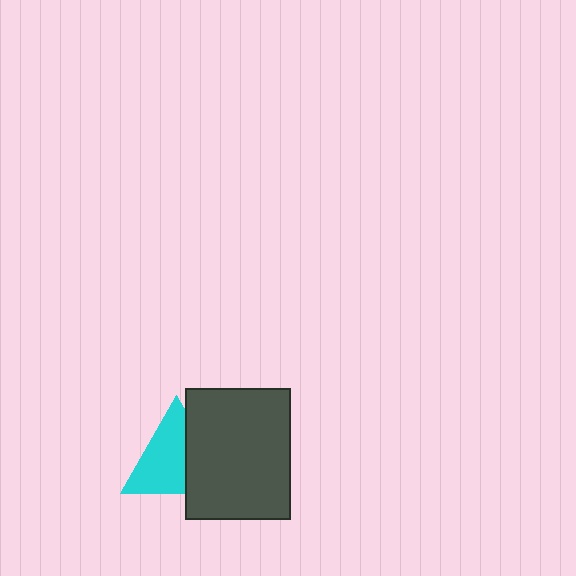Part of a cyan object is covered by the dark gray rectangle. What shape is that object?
It is a triangle.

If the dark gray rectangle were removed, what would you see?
You would see the complete cyan triangle.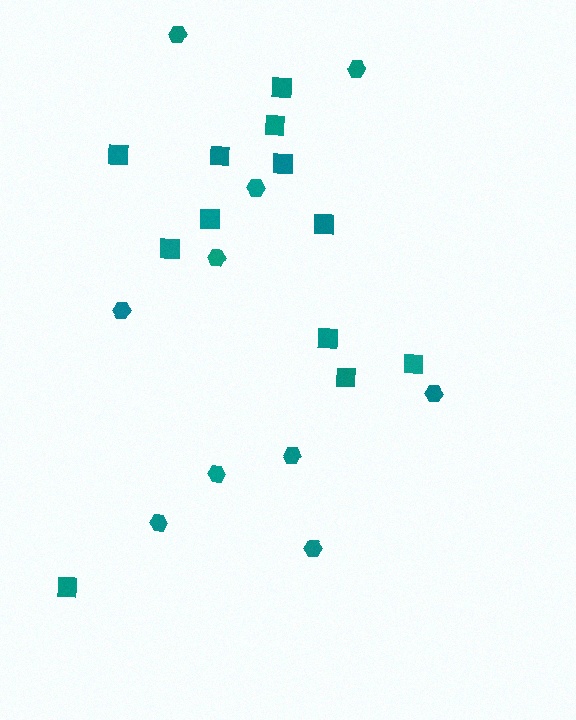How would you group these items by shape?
There are 2 groups: one group of hexagons (10) and one group of squares (12).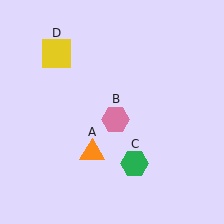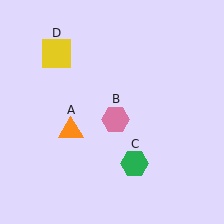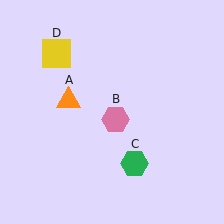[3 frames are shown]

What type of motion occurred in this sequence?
The orange triangle (object A) rotated clockwise around the center of the scene.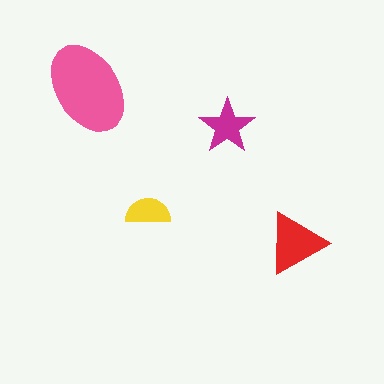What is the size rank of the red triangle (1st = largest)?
2nd.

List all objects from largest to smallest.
The pink ellipse, the red triangle, the magenta star, the yellow semicircle.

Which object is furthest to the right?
The red triangle is rightmost.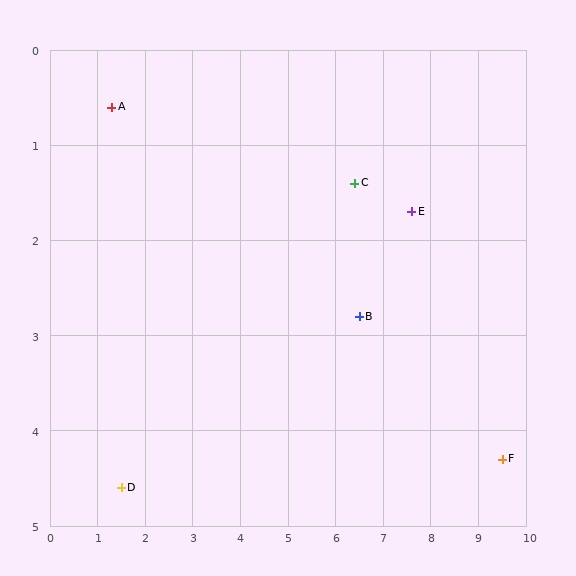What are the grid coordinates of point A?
Point A is at approximately (1.3, 0.6).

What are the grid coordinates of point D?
Point D is at approximately (1.5, 4.6).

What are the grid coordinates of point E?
Point E is at approximately (7.6, 1.7).